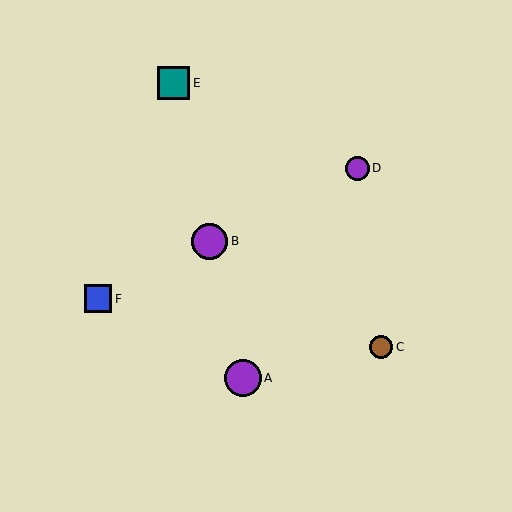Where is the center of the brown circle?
The center of the brown circle is at (381, 347).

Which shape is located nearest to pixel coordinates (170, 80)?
The teal square (labeled E) at (173, 83) is nearest to that location.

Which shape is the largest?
The purple circle (labeled A) is the largest.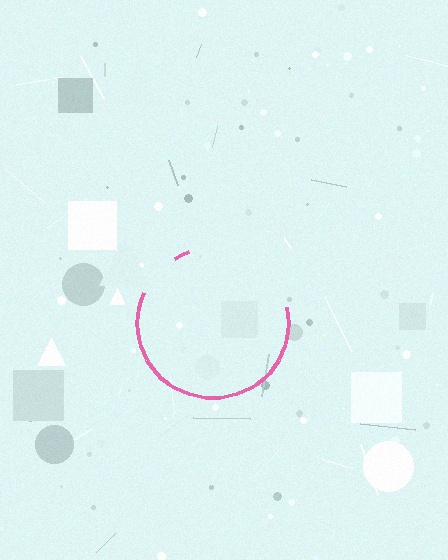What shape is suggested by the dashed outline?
The dashed outline suggests a circle.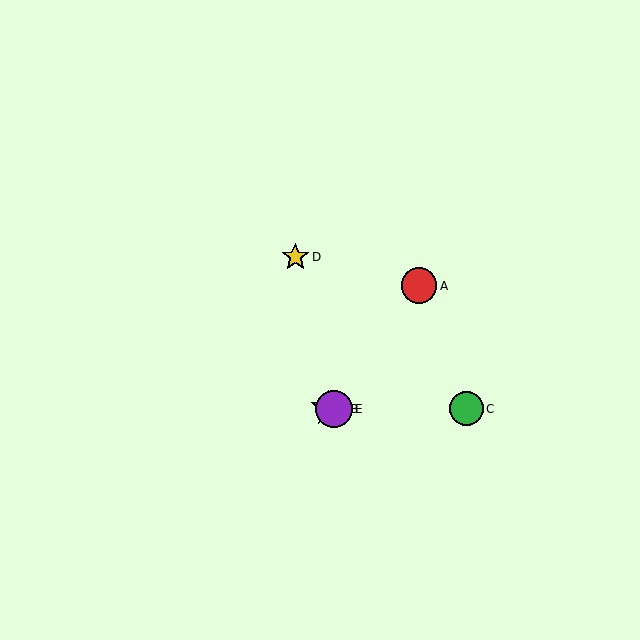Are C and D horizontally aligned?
No, C is at y≈409 and D is at y≈257.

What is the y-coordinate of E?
Object E is at y≈409.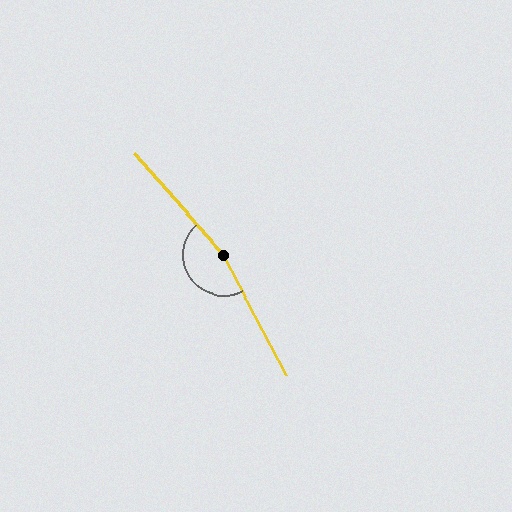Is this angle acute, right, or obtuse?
It is obtuse.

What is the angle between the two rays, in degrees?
Approximately 167 degrees.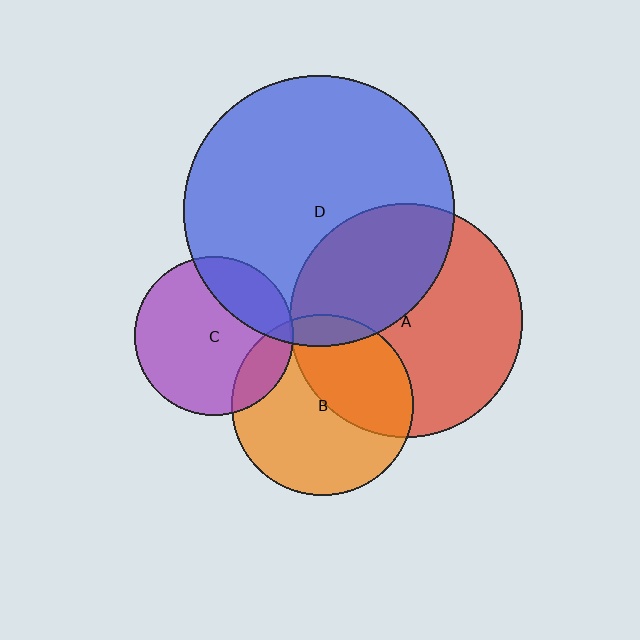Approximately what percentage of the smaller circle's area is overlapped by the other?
Approximately 5%.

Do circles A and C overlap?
Yes.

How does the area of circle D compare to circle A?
Approximately 1.3 times.